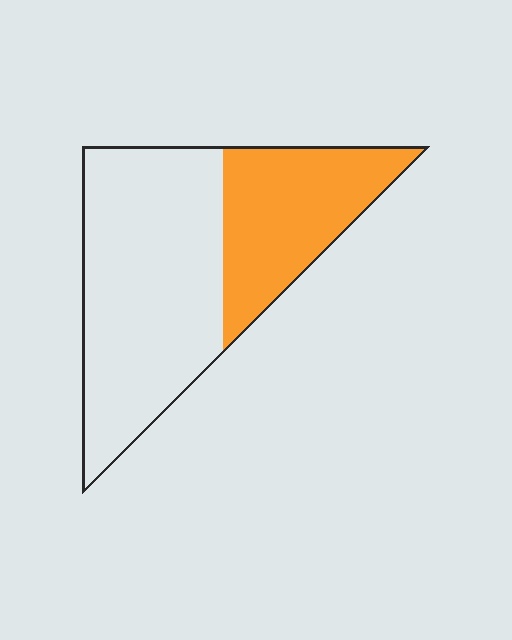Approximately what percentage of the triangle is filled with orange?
Approximately 35%.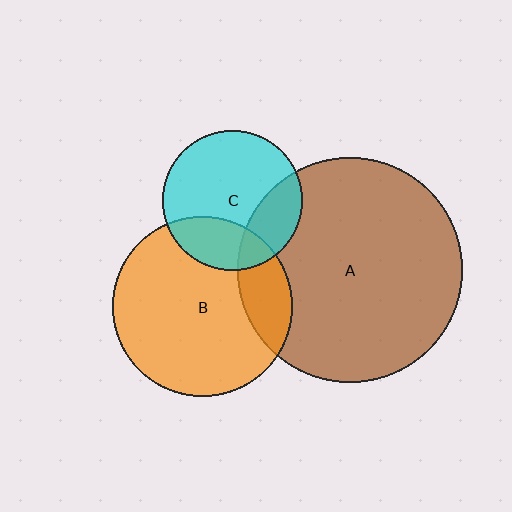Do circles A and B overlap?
Yes.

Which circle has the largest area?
Circle A (brown).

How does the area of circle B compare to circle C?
Approximately 1.6 times.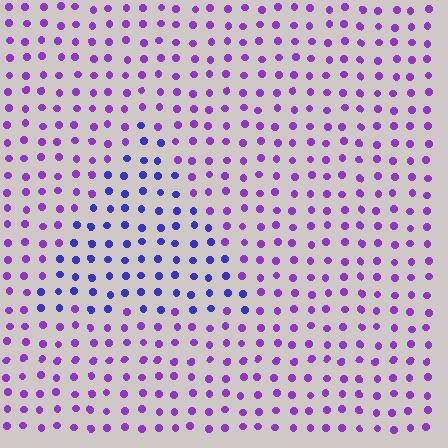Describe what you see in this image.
The image is filled with small purple elements in a uniform arrangement. A triangle-shaped region is visible where the elements are tinted to a slightly different hue, forming a subtle color boundary.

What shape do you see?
I see a triangle.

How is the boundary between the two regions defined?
The boundary is defined purely by a slight shift in hue (about 39 degrees). Spacing, size, and orientation are identical on both sides.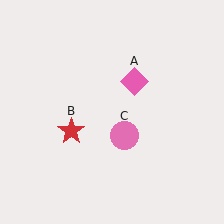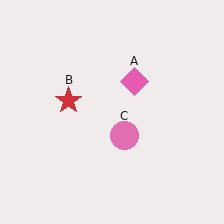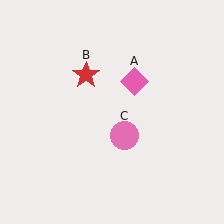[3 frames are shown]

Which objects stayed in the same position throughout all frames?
Pink diamond (object A) and pink circle (object C) remained stationary.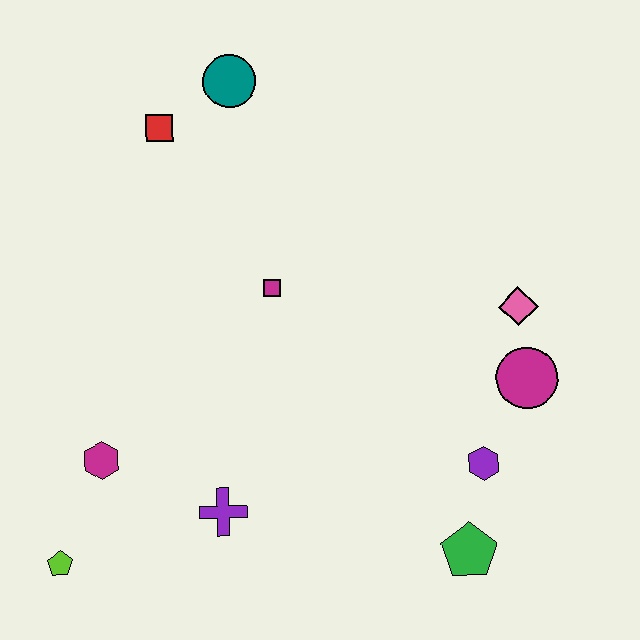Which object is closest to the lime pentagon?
The magenta hexagon is closest to the lime pentagon.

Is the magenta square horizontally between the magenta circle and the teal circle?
Yes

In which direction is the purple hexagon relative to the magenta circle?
The purple hexagon is below the magenta circle.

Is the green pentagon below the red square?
Yes